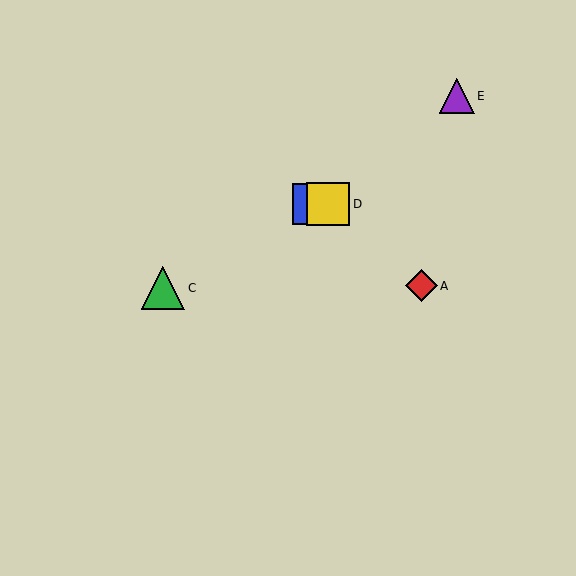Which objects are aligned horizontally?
Objects B, D are aligned horizontally.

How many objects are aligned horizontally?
2 objects (B, D) are aligned horizontally.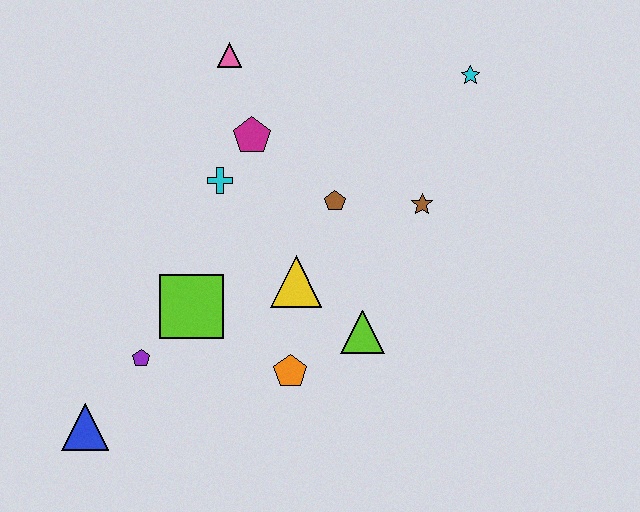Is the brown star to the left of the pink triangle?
No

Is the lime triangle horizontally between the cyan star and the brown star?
No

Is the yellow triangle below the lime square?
No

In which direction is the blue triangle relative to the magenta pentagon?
The blue triangle is below the magenta pentagon.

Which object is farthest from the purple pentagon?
The cyan star is farthest from the purple pentagon.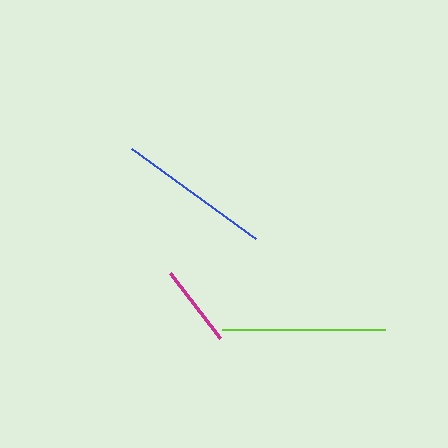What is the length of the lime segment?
The lime segment is approximately 163 pixels long.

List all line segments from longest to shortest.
From longest to shortest: lime, blue, magenta.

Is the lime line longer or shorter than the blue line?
The lime line is longer than the blue line.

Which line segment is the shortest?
The magenta line is the shortest at approximately 82 pixels.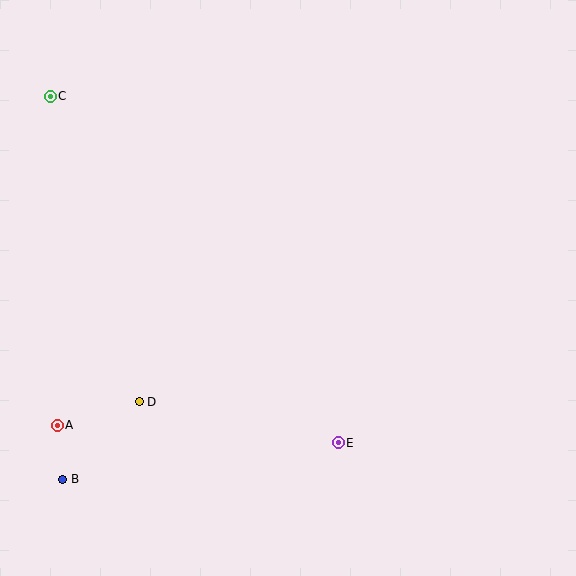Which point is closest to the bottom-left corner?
Point B is closest to the bottom-left corner.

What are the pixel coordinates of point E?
Point E is at (338, 443).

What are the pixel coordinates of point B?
Point B is at (63, 479).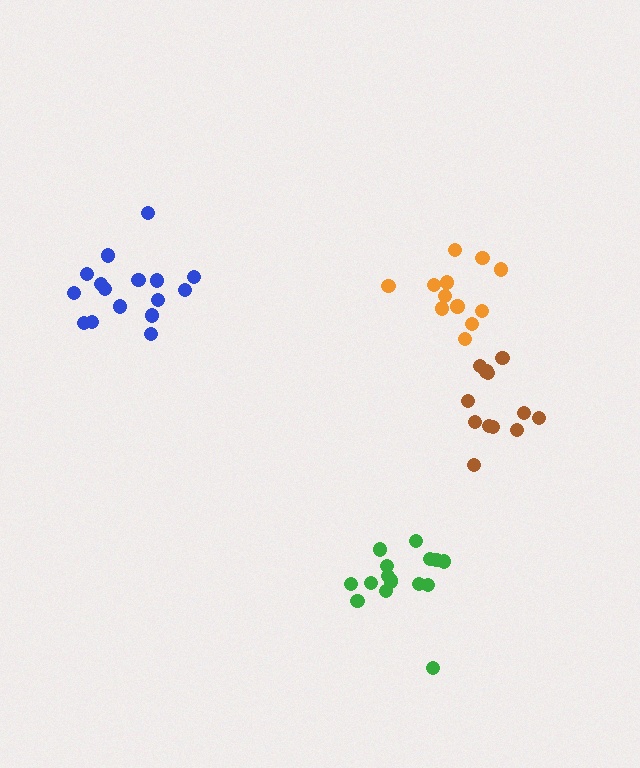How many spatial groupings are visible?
There are 4 spatial groupings.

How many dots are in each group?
Group 1: 16 dots, Group 2: 12 dots, Group 3: 12 dots, Group 4: 16 dots (56 total).